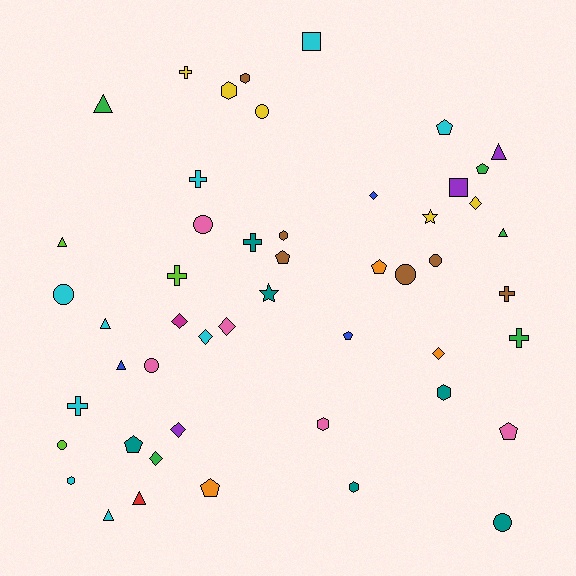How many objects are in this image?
There are 50 objects.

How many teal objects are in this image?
There are 6 teal objects.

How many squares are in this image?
There are 2 squares.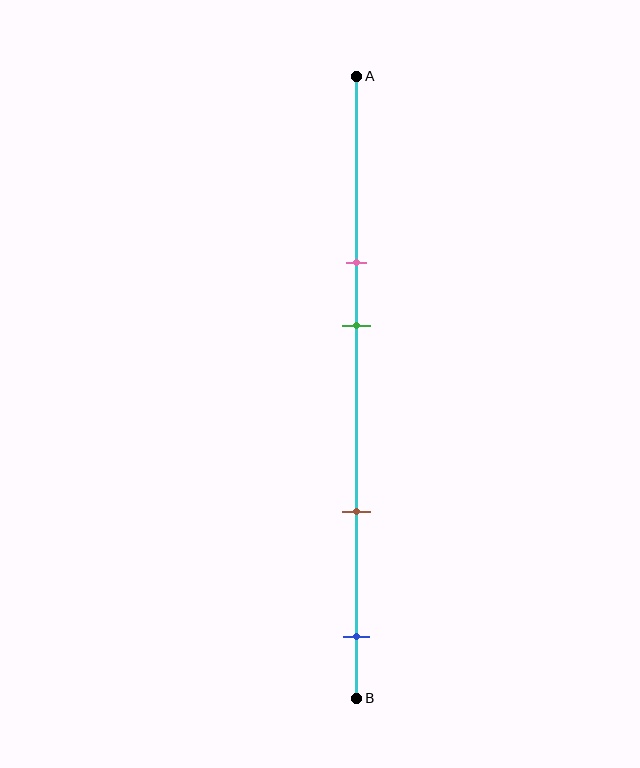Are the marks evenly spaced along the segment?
No, the marks are not evenly spaced.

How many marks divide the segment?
There are 4 marks dividing the segment.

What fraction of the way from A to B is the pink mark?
The pink mark is approximately 30% (0.3) of the way from A to B.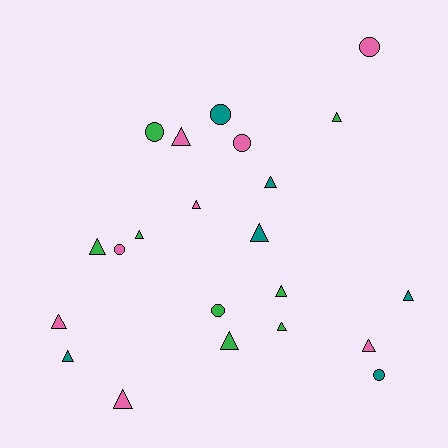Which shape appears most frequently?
Triangle, with 15 objects.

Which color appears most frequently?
Pink, with 8 objects.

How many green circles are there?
There are 2 green circles.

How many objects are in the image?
There are 22 objects.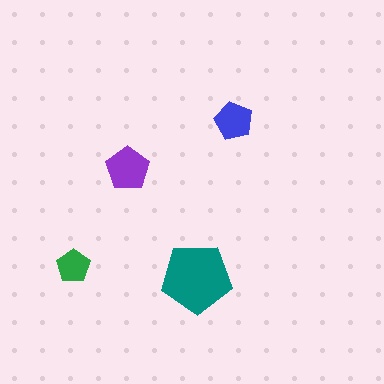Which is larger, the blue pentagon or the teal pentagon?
The teal one.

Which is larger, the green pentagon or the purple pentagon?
The purple one.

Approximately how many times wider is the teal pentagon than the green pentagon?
About 2 times wider.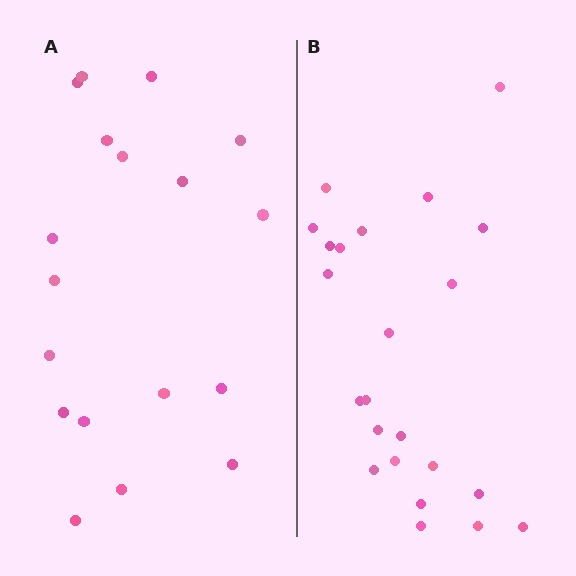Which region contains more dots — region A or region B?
Region B (the right region) has more dots.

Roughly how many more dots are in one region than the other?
Region B has about 5 more dots than region A.